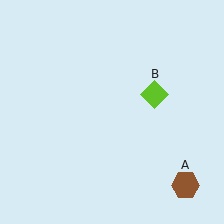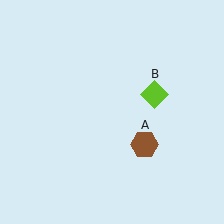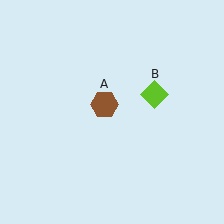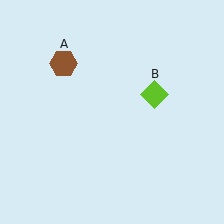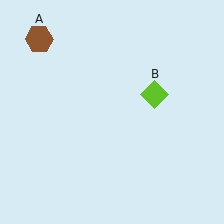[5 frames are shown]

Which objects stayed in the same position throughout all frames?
Lime diamond (object B) remained stationary.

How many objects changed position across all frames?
1 object changed position: brown hexagon (object A).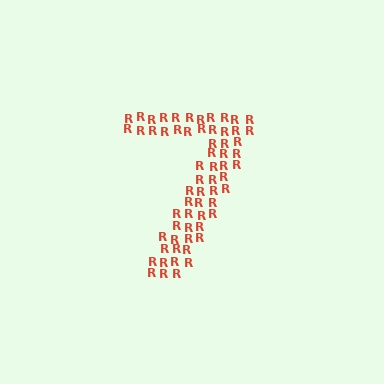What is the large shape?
The large shape is the digit 7.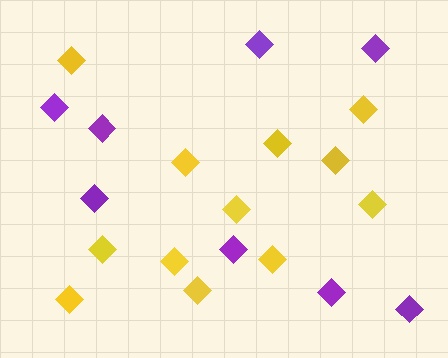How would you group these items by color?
There are 2 groups: one group of yellow diamonds (12) and one group of purple diamonds (8).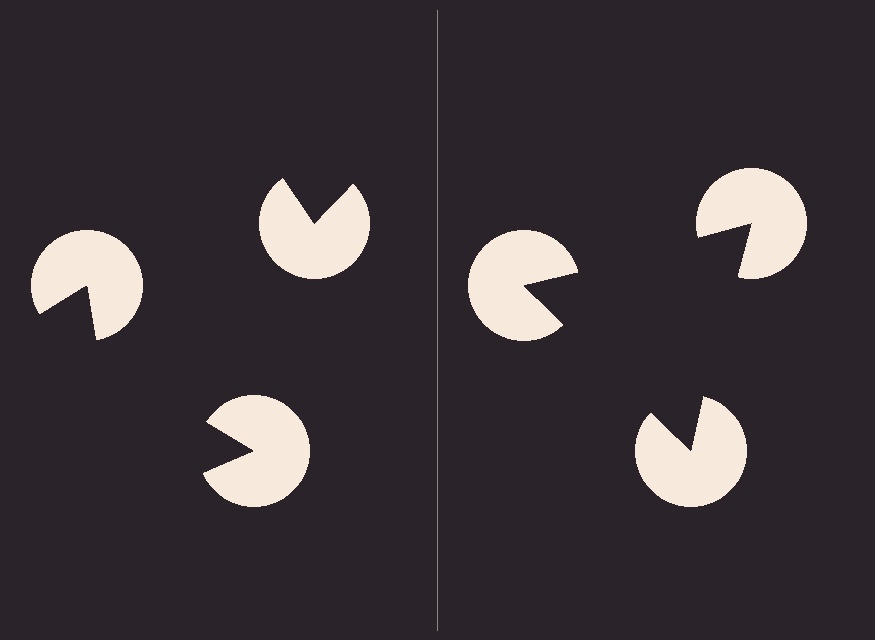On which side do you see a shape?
An illusory triangle appears on the right side. On the left side the wedge cuts are rotated, so no coherent shape forms.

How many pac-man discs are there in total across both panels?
6 — 3 on each side.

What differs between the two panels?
The pac-man discs are positioned identically on both sides; only the wedge orientations differ. On the right they align to a triangle; on the left they are misaligned.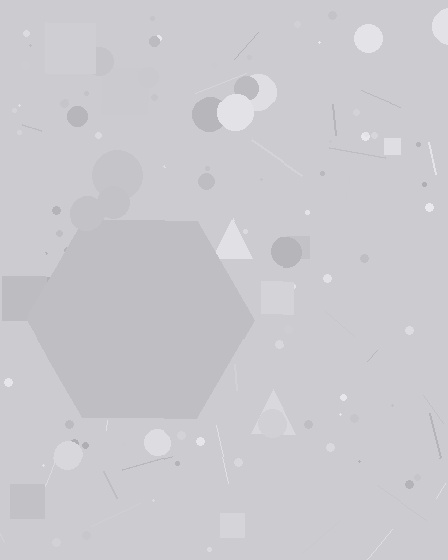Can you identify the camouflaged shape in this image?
The camouflaged shape is a hexagon.